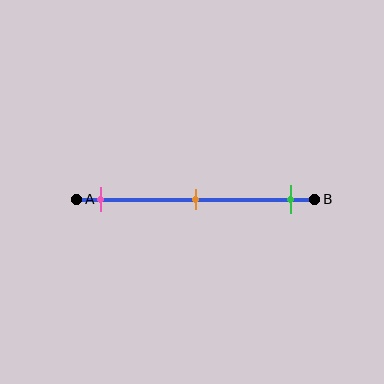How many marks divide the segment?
There are 3 marks dividing the segment.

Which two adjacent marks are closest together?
The pink and orange marks are the closest adjacent pair.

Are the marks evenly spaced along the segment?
Yes, the marks are approximately evenly spaced.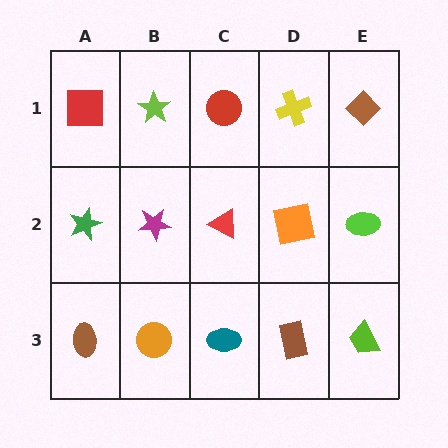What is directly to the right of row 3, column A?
An orange circle.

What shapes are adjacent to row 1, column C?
A red triangle (row 2, column C), a lime star (row 1, column B), a yellow cross (row 1, column D).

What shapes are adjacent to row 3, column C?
A red triangle (row 2, column C), an orange circle (row 3, column B), a brown rectangle (row 3, column D).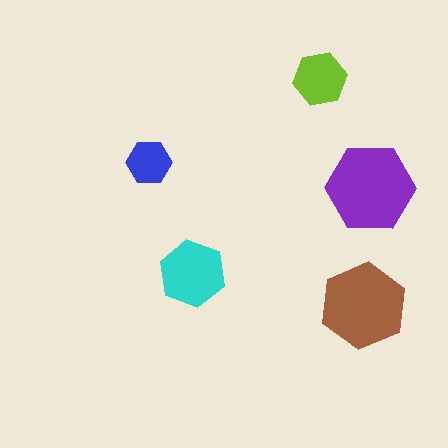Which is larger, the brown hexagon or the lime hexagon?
The brown one.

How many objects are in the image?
There are 5 objects in the image.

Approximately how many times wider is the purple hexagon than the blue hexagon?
About 2 times wider.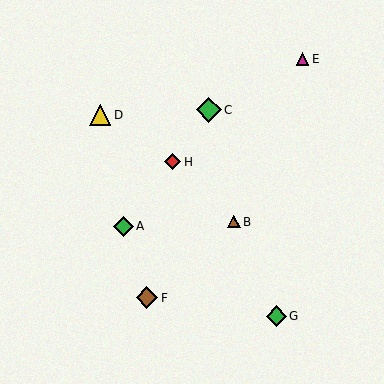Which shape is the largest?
The green diamond (labeled C) is the largest.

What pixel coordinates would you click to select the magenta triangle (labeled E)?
Click at (303, 59) to select the magenta triangle E.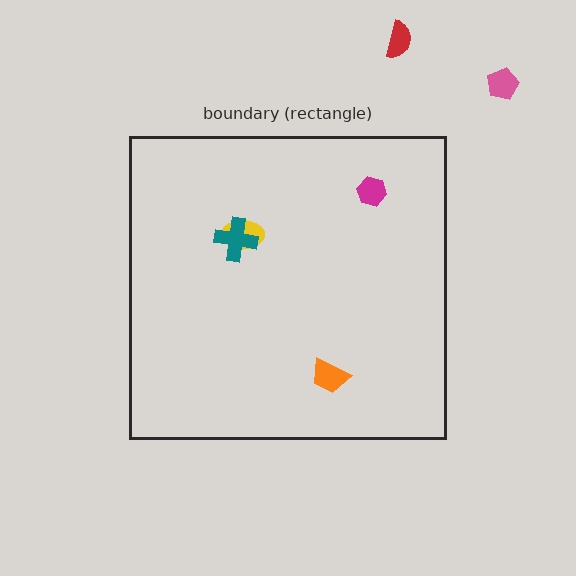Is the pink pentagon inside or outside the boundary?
Outside.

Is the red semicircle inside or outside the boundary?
Outside.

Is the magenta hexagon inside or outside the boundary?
Inside.